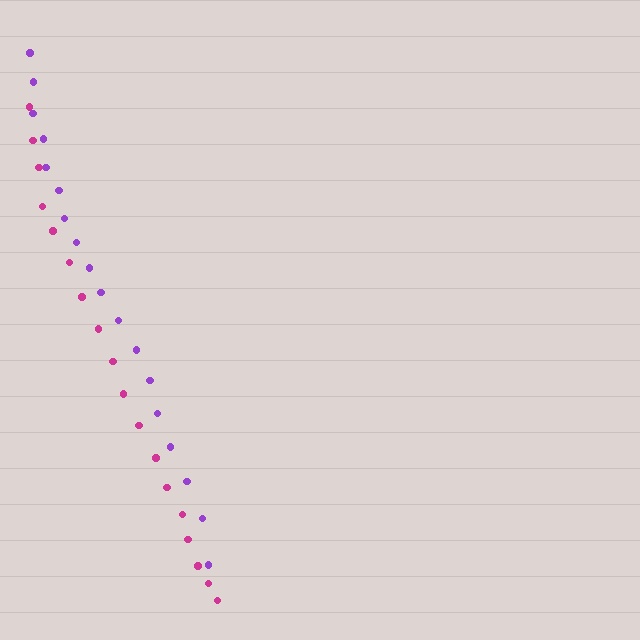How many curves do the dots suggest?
There are 2 distinct paths.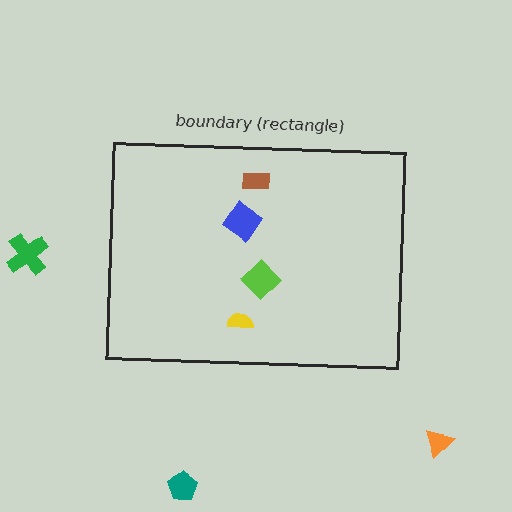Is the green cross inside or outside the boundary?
Outside.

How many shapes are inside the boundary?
4 inside, 3 outside.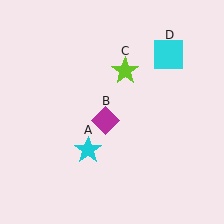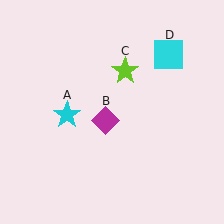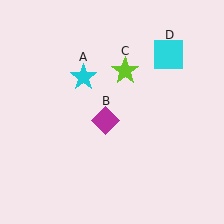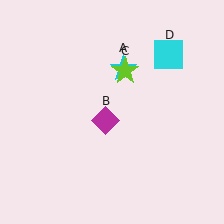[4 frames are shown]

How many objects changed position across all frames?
1 object changed position: cyan star (object A).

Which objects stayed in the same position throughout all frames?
Magenta diamond (object B) and lime star (object C) and cyan square (object D) remained stationary.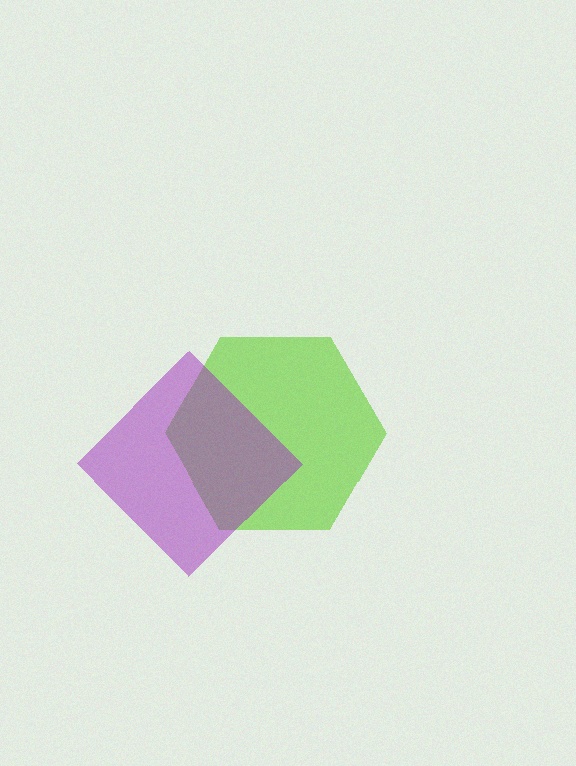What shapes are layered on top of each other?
The layered shapes are: a lime hexagon, a purple diamond.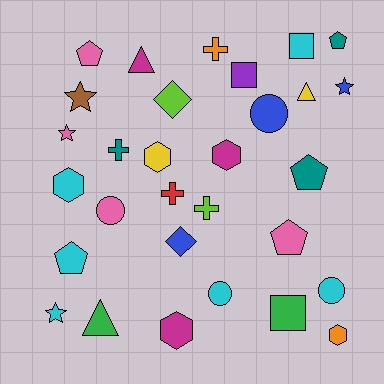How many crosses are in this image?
There are 4 crosses.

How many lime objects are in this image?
There are 2 lime objects.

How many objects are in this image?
There are 30 objects.